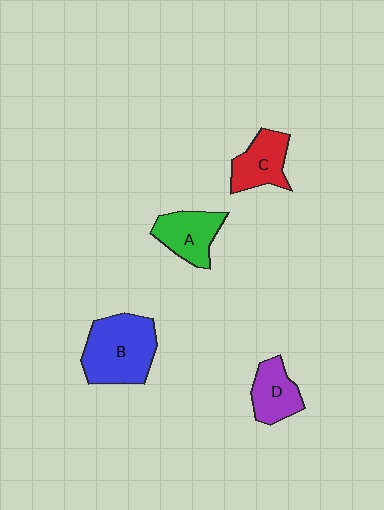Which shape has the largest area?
Shape B (blue).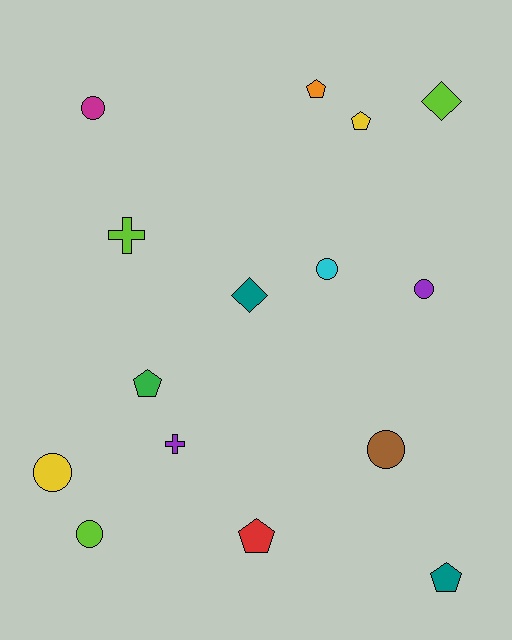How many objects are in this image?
There are 15 objects.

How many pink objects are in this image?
There are no pink objects.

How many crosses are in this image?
There are 2 crosses.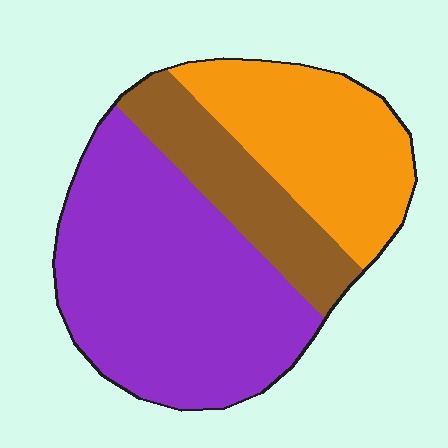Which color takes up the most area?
Purple, at roughly 50%.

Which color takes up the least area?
Brown, at roughly 20%.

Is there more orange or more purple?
Purple.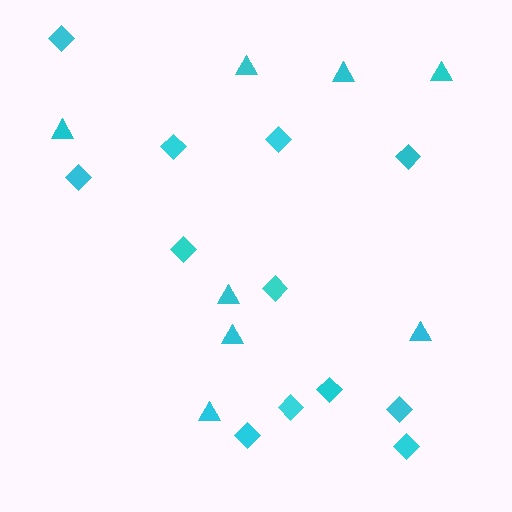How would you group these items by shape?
There are 2 groups: one group of diamonds (12) and one group of triangles (8).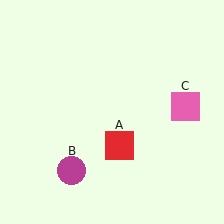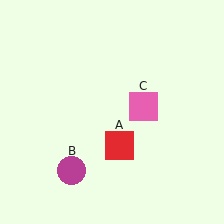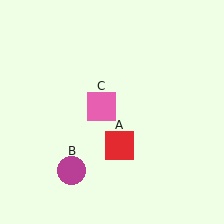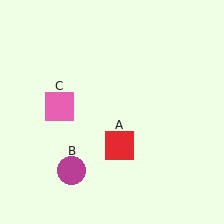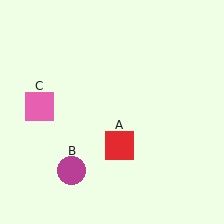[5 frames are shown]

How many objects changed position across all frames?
1 object changed position: pink square (object C).